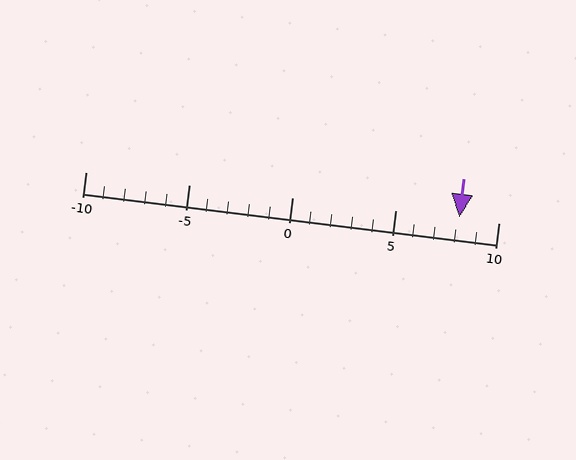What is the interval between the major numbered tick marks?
The major tick marks are spaced 5 units apart.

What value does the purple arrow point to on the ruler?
The purple arrow points to approximately 8.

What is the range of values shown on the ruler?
The ruler shows values from -10 to 10.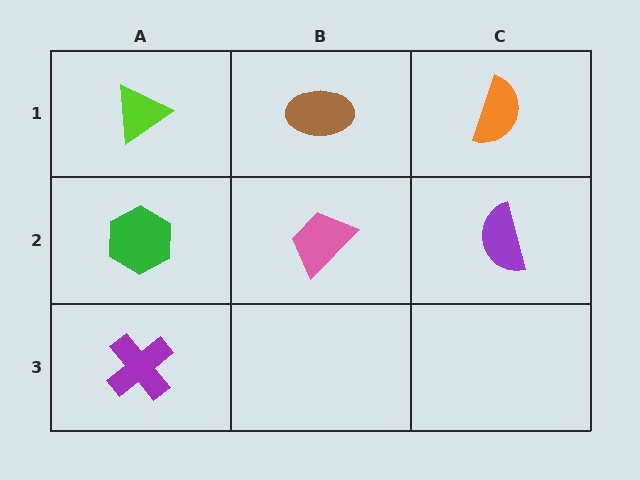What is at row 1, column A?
A lime triangle.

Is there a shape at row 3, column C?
No, that cell is empty.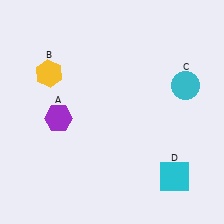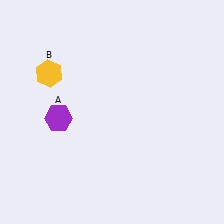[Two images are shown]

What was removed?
The cyan circle (C), the cyan square (D) were removed in Image 2.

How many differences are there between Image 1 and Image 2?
There are 2 differences between the two images.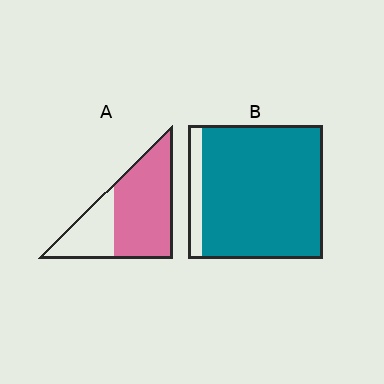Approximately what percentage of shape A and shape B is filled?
A is approximately 70% and B is approximately 90%.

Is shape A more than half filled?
Yes.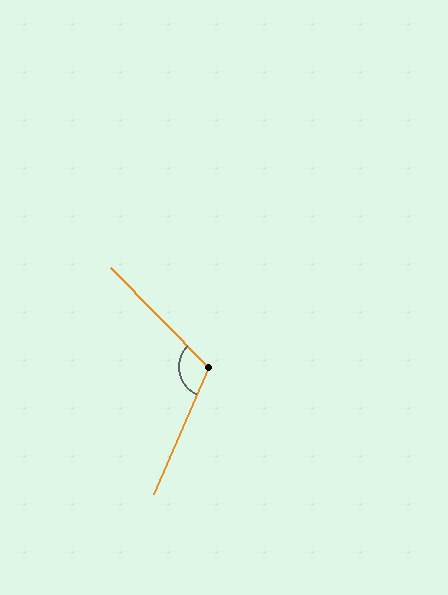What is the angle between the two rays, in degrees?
Approximately 112 degrees.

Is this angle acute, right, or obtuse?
It is obtuse.